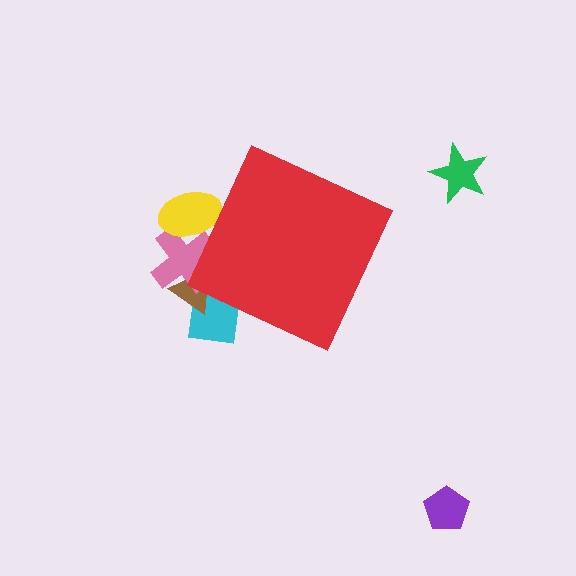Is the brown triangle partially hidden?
Yes, the brown triangle is partially hidden behind the red diamond.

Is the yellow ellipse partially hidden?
Yes, the yellow ellipse is partially hidden behind the red diamond.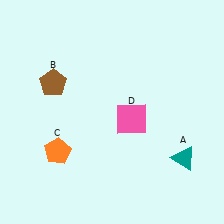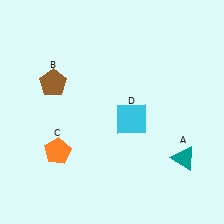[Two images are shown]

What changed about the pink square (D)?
In Image 1, D is pink. In Image 2, it changed to cyan.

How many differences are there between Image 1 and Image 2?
There is 1 difference between the two images.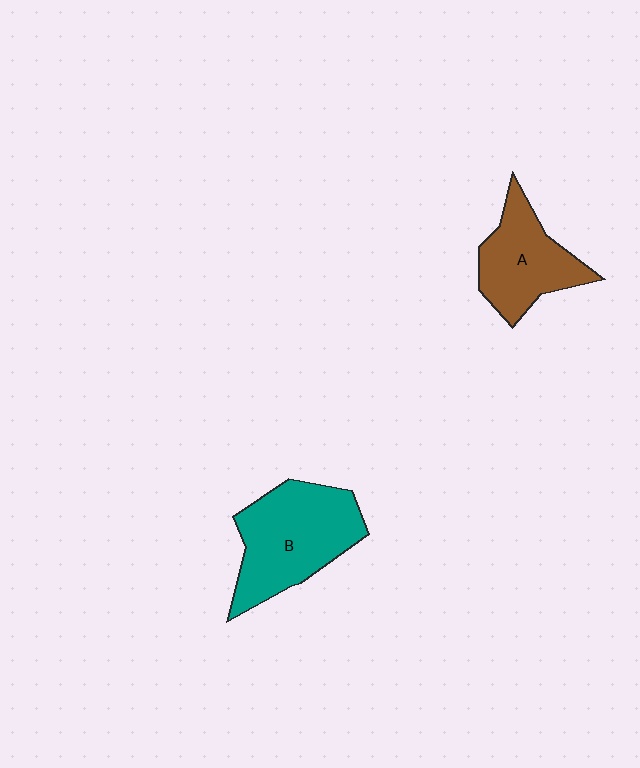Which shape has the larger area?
Shape B (teal).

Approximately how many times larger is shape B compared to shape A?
Approximately 1.4 times.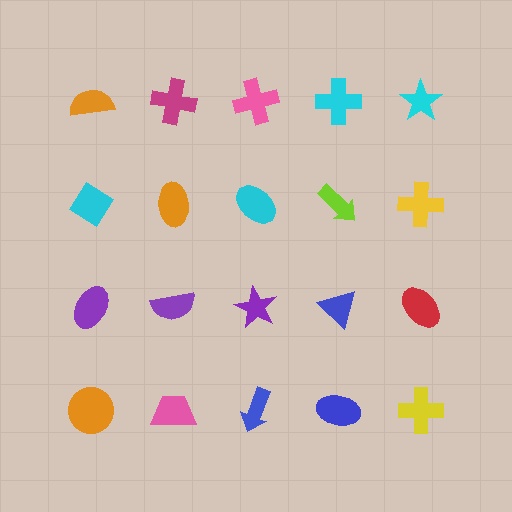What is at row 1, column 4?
A cyan cross.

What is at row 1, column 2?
A magenta cross.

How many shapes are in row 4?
5 shapes.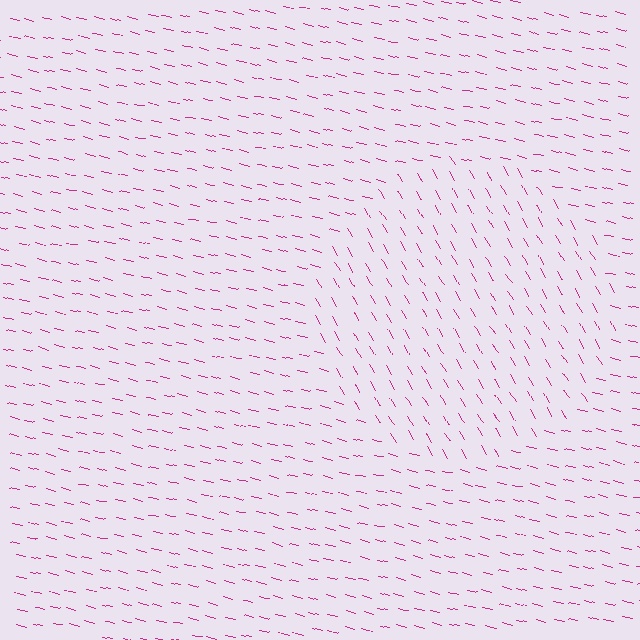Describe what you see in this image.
The image is filled with small magenta line segments. A circle region in the image has lines oriented differently from the surrounding lines, creating a visible texture boundary.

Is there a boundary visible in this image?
Yes, there is a texture boundary formed by a change in line orientation.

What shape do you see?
I see a circle.